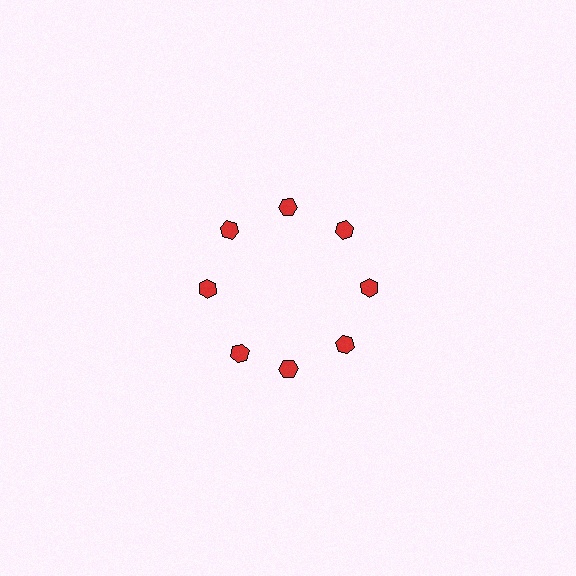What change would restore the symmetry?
The symmetry would be restored by rotating it back into even spacing with its neighbors so that all 8 hexagons sit at equal angles and equal distance from the center.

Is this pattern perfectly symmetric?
No. The 8 red hexagons are arranged in a ring, but one element near the 8 o'clock position is rotated out of alignment along the ring, breaking the 8-fold rotational symmetry.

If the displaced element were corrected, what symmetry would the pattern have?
It would have 8-fold rotational symmetry — the pattern would map onto itself every 45 degrees.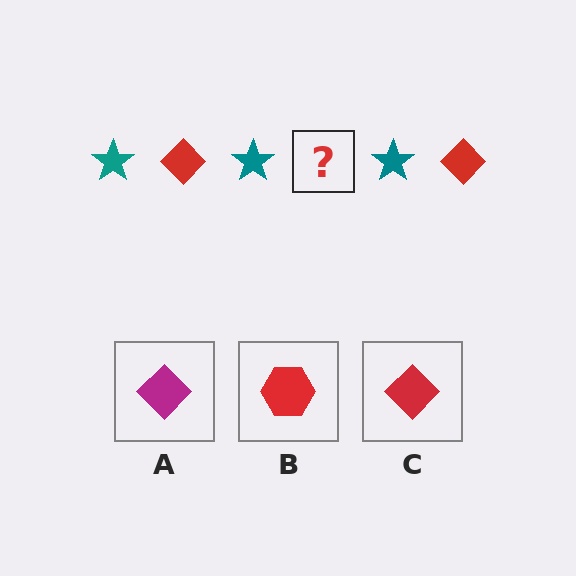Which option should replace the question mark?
Option C.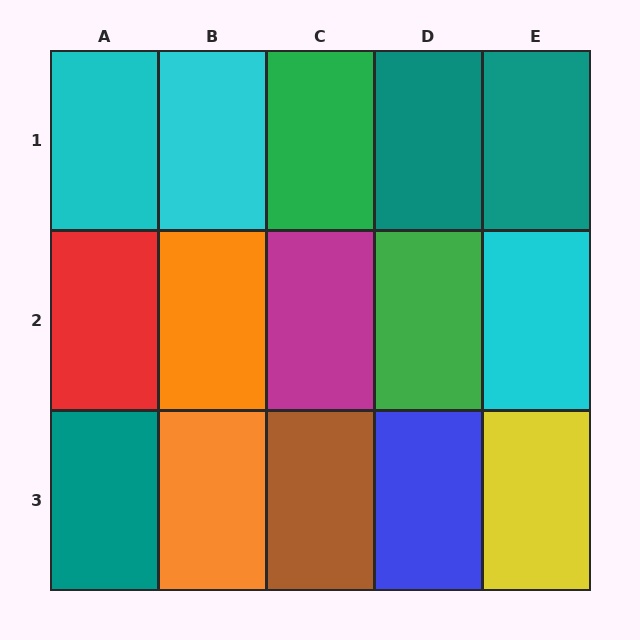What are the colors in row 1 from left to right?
Cyan, cyan, green, teal, teal.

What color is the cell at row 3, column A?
Teal.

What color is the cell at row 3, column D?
Blue.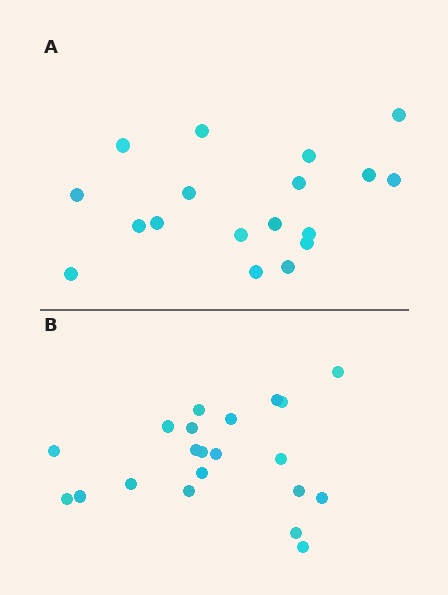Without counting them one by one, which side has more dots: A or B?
Region B (the bottom region) has more dots.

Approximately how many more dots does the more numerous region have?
Region B has just a few more — roughly 2 or 3 more dots than region A.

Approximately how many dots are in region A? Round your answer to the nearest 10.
About 20 dots. (The exact count is 18, which rounds to 20.)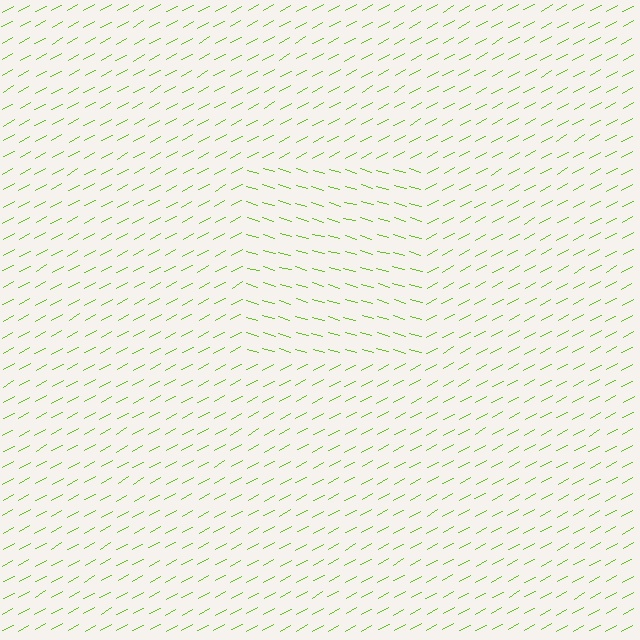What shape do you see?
I see a rectangle.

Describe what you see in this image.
The image is filled with small lime line segments. A rectangle region in the image has lines oriented differently from the surrounding lines, creating a visible texture boundary.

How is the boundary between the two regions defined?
The boundary is defined purely by a change in line orientation (approximately 45 degrees difference). All lines are the same color and thickness.